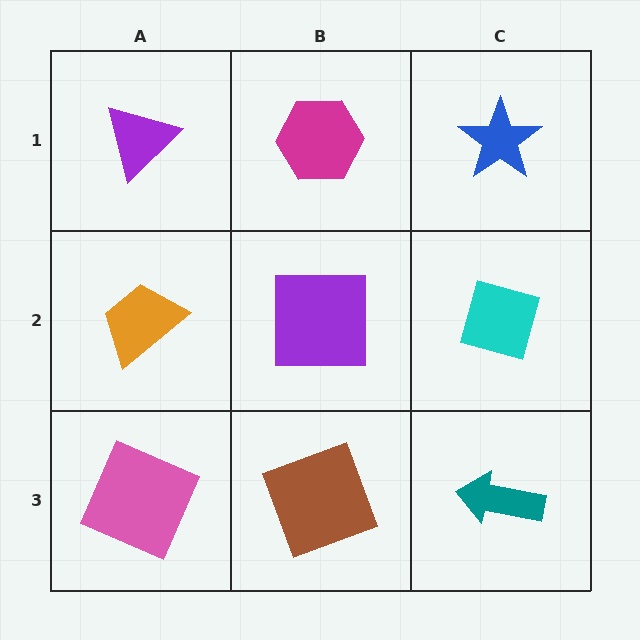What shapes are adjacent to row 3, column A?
An orange trapezoid (row 2, column A), a brown square (row 3, column B).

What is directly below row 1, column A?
An orange trapezoid.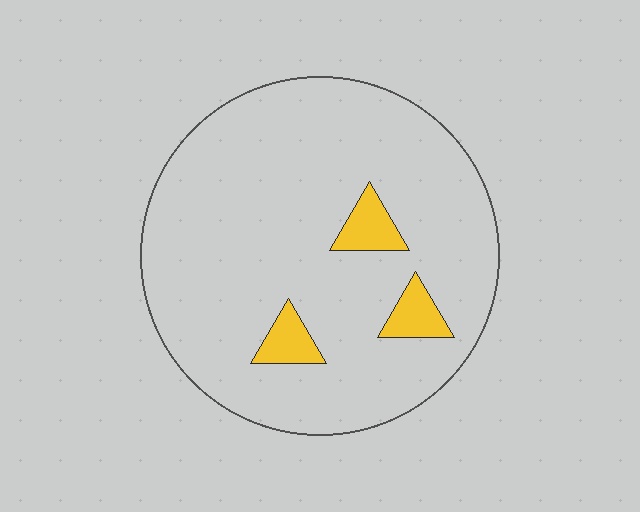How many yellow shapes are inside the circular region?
3.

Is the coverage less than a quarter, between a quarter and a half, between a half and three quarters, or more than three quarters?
Less than a quarter.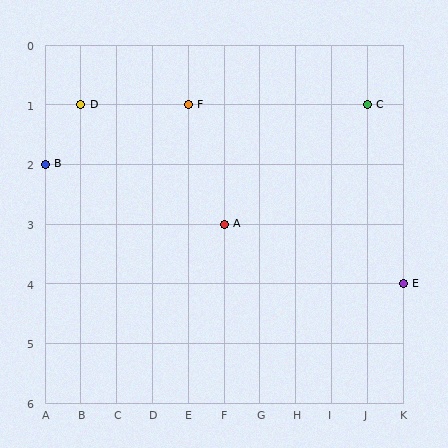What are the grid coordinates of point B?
Point B is at grid coordinates (A, 2).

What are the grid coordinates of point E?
Point E is at grid coordinates (K, 4).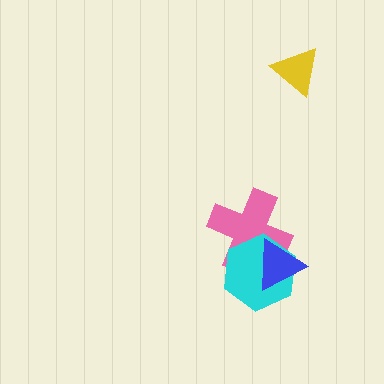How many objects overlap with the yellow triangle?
0 objects overlap with the yellow triangle.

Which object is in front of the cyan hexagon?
The blue triangle is in front of the cyan hexagon.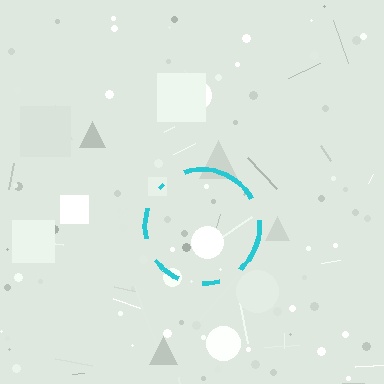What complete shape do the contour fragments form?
The contour fragments form a circle.